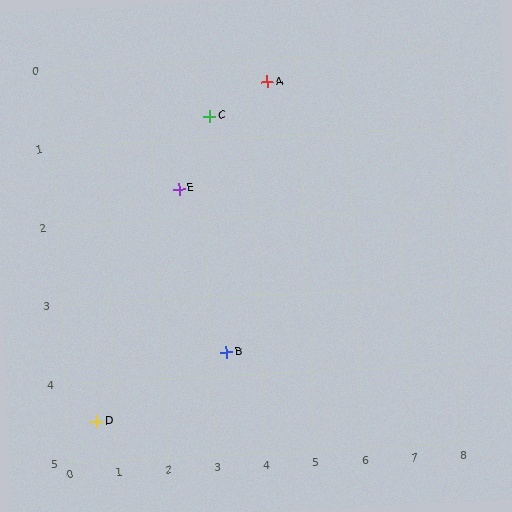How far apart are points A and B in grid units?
Points A and B are about 3.6 grid units apart.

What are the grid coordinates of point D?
Point D is at approximately (0.6, 4.5).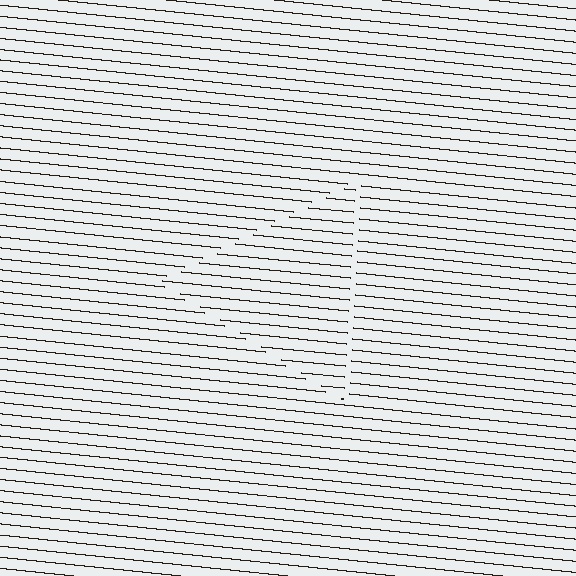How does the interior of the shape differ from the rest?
The interior of the shape contains the same grating, shifted by half a period — the contour is defined by the phase discontinuity where line-ends from the inner and outer gratings abut.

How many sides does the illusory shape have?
3 sides — the line-ends trace a triangle.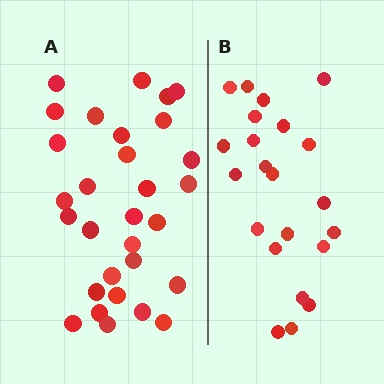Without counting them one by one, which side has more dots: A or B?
Region A (the left region) has more dots.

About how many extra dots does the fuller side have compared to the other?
Region A has roughly 8 or so more dots than region B.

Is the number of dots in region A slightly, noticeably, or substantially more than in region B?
Region A has noticeably more, but not dramatically so. The ratio is roughly 1.4 to 1.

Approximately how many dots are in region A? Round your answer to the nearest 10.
About 30 dots.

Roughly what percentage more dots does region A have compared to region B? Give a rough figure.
About 35% more.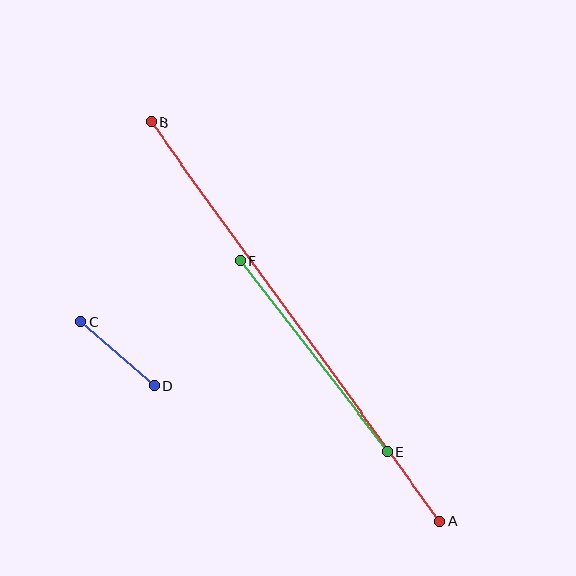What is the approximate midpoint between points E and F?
The midpoint is at approximately (314, 357) pixels.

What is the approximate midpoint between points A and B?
The midpoint is at approximately (295, 321) pixels.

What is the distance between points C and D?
The distance is approximately 97 pixels.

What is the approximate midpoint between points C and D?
The midpoint is at approximately (117, 354) pixels.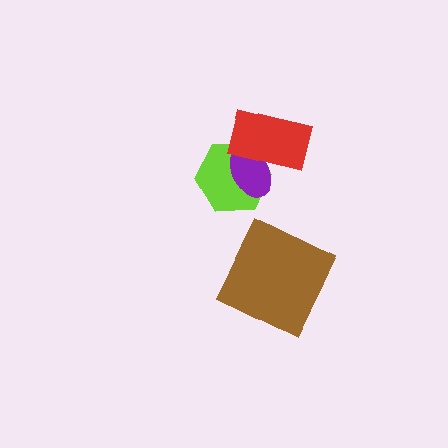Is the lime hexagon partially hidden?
Yes, it is partially covered by another shape.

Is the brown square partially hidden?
No, no other shape covers it.